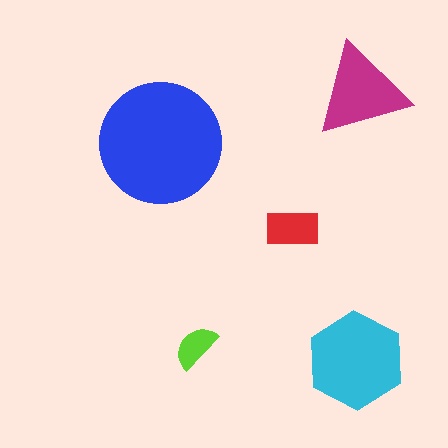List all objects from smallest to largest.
The lime semicircle, the red rectangle, the magenta triangle, the cyan hexagon, the blue circle.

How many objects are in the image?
There are 5 objects in the image.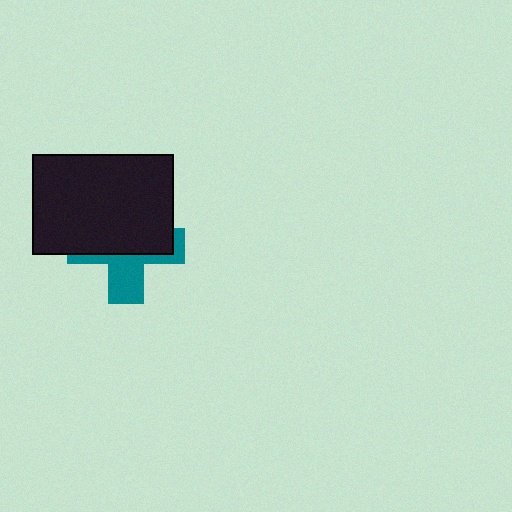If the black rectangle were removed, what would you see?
You would see the complete teal cross.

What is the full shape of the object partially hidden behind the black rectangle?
The partially hidden object is a teal cross.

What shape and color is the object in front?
The object in front is a black rectangle.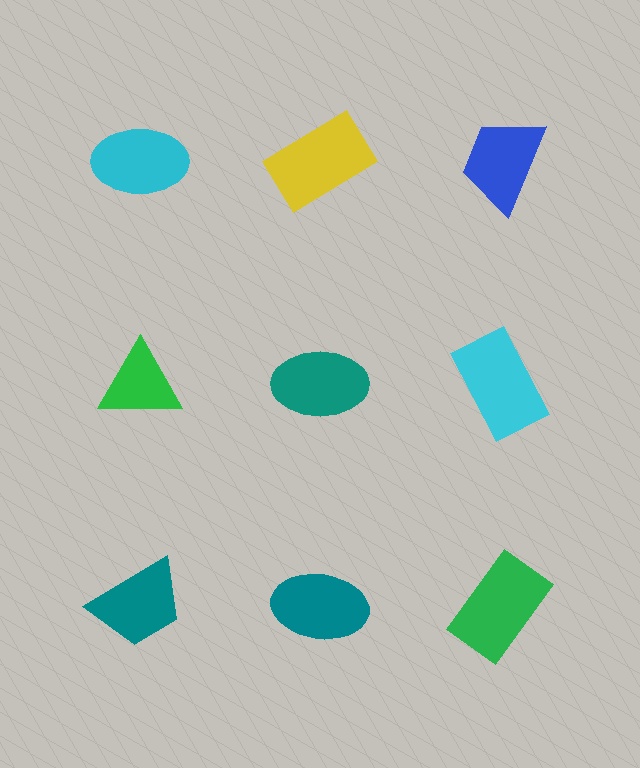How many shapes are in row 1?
3 shapes.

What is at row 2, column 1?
A green triangle.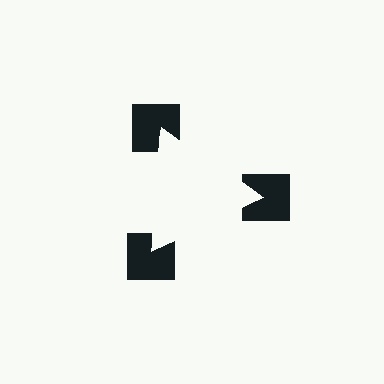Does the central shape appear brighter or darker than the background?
It typically appears slightly brighter than the background, even though no actual brightness change is drawn.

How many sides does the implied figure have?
3 sides.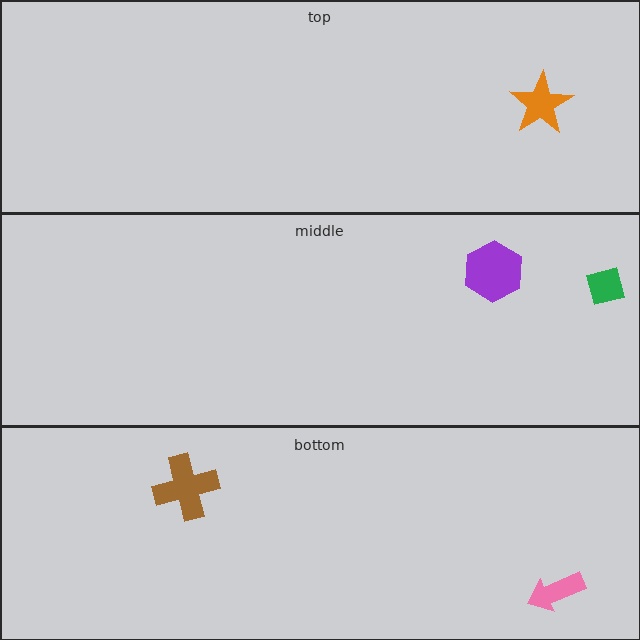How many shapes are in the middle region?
2.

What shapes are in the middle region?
The purple hexagon, the green square.